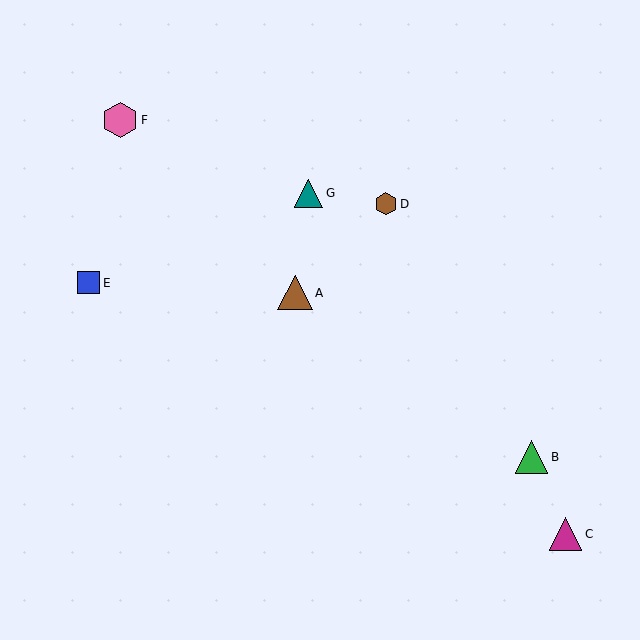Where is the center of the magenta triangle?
The center of the magenta triangle is at (566, 534).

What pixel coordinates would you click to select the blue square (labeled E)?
Click at (89, 283) to select the blue square E.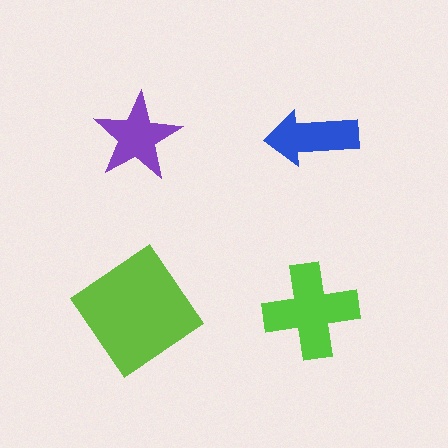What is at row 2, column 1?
A lime diamond.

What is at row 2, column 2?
A lime cross.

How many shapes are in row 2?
2 shapes.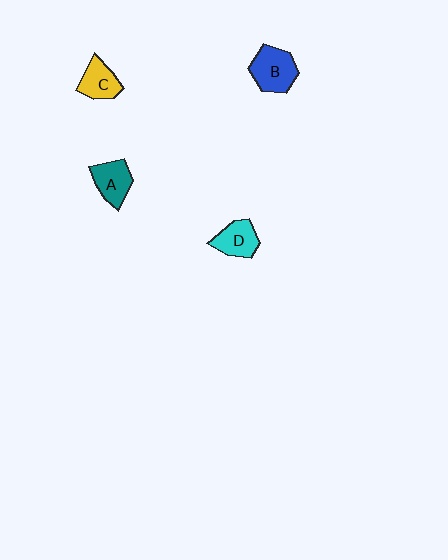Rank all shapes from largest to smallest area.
From largest to smallest: B (blue), A (teal), D (cyan), C (yellow).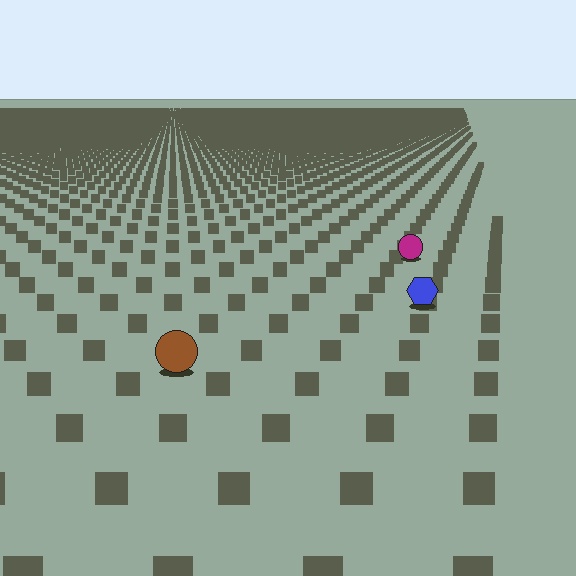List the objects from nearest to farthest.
From nearest to farthest: the brown circle, the blue hexagon, the magenta circle.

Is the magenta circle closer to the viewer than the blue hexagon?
No. The blue hexagon is closer — you can tell from the texture gradient: the ground texture is coarser near it.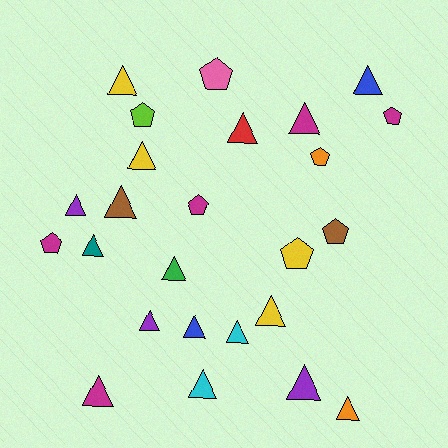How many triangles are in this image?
There are 17 triangles.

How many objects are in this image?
There are 25 objects.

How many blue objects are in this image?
There are 2 blue objects.